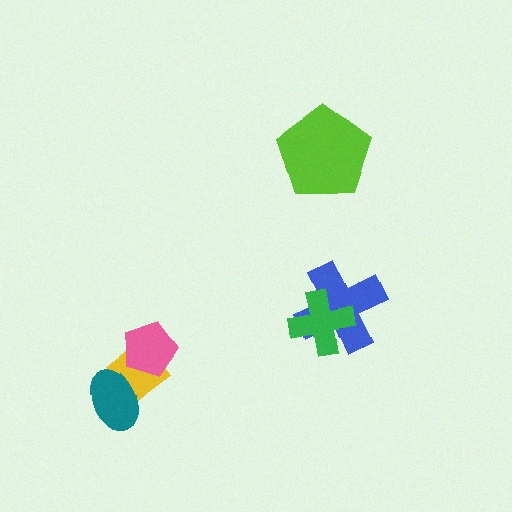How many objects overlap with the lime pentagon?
0 objects overlap with the lime pentagon.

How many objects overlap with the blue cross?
1 object overlaps with the blue cross.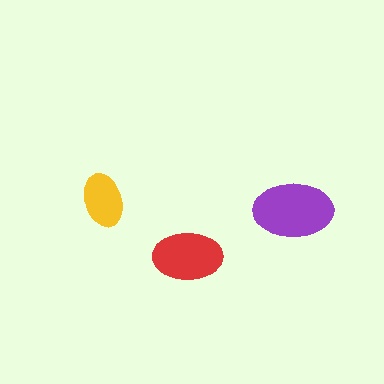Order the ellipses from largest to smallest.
the purple one, the red one, the yellow one.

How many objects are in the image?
There are 3 objects in the image.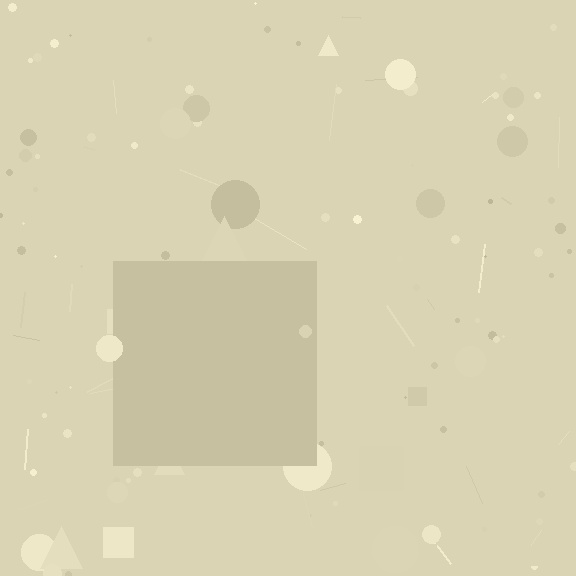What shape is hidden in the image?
A square is hidden in the image.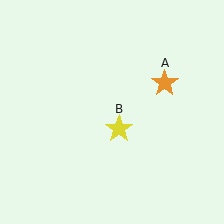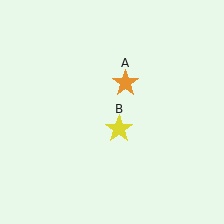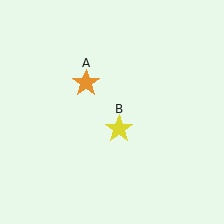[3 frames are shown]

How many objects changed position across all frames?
1 object changed position: orange star (object A).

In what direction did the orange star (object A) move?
The orange star (object A) moved left.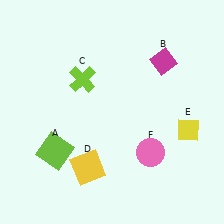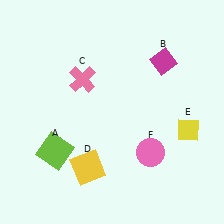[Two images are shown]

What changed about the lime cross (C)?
In Image 1, C is lime. In Image 2, it changed to pink.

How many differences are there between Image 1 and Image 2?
There is 1 difference between the two images.